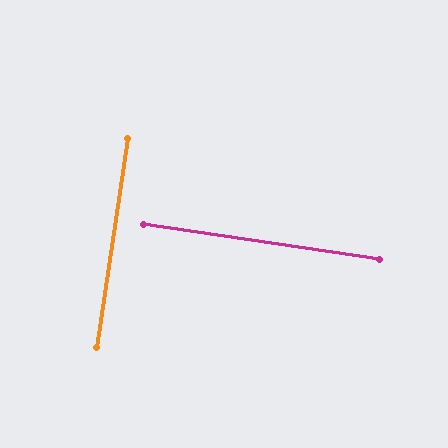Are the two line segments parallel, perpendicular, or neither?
Perpendicular — they meet at approximately 90°.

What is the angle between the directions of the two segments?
Approximately 90 degrees.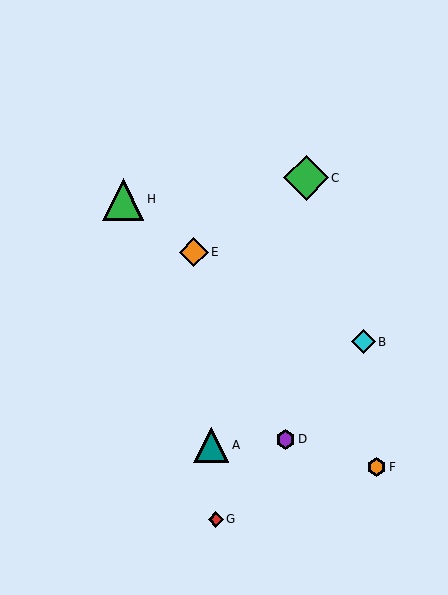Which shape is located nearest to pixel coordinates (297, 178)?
The green diamond (labeled C) at (306, 178) is nearest to that location.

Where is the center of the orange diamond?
The center of the orange diamond is at (194, 252).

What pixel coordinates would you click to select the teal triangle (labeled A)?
Click at (211, 445) to select the teal triangle A.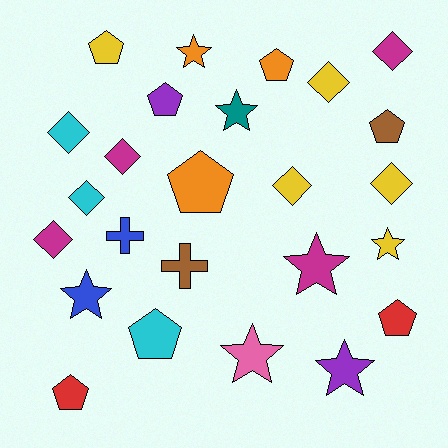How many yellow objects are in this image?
There are 5 yellow objects.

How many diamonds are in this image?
There are 8 diamonds.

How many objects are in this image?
There are 25 objects.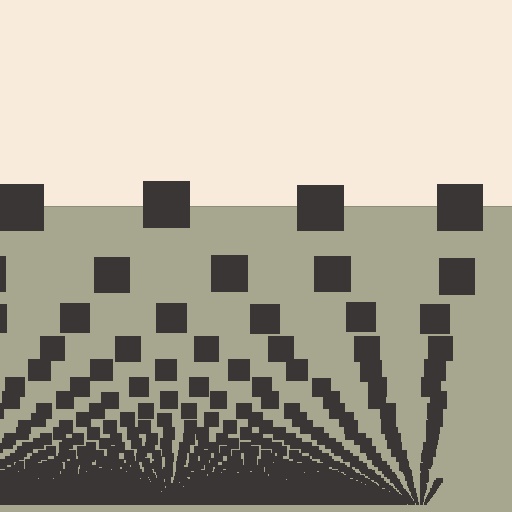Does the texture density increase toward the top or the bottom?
Density increases toward the bottom.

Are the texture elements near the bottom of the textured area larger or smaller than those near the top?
Smaller. The gradient is inverted — elements near the bottom are smaller and denser.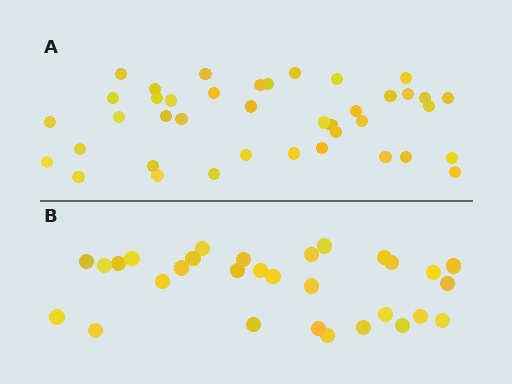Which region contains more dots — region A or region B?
Region A (the top region) has more dots.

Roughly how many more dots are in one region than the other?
Region A has roughly 10 or so more dots than region B.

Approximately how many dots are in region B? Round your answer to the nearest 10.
About 30 dots.